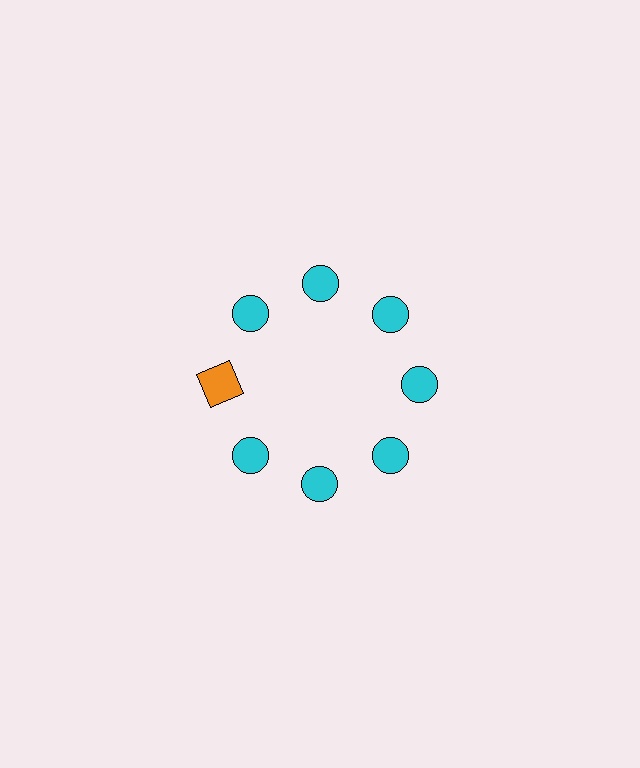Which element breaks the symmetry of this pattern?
The orange square at roughly the 9 o'clock position breaks the symmetry. All other shapes are cyan circles.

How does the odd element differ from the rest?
It differs in both color (orange instead of cyan) and shape (square instead of circle).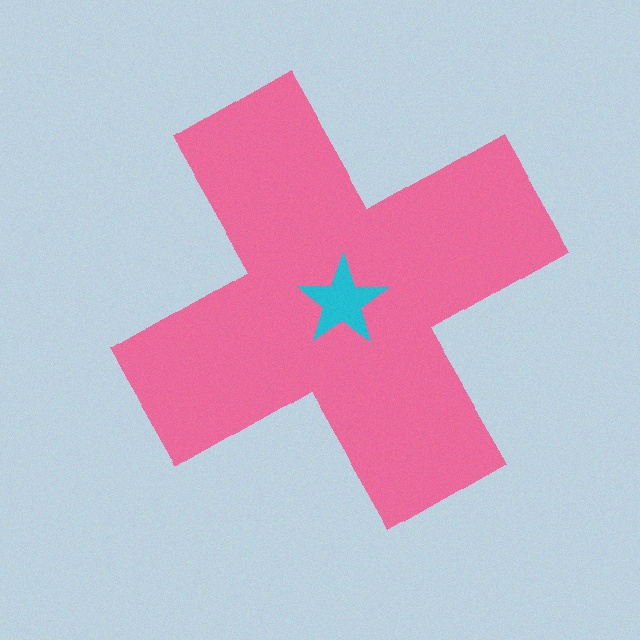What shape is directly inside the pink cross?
The cyan star.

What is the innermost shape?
The cyan star.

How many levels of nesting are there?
2.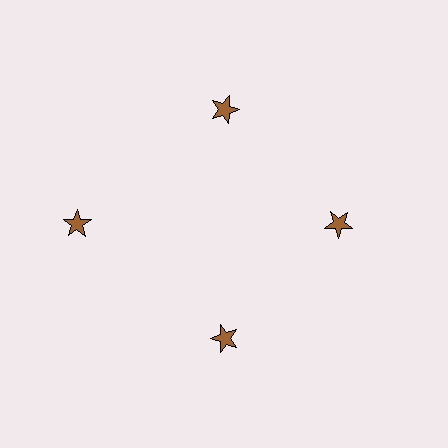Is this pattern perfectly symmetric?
No. The 4 brown stars are arranged in a ring, but one element near the 9 o'clock position is pushed outward from the center, breaking the 4-fold rotational symmetry.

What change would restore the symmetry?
The symmetry would be restored by moving it inward, back onto the ring so that all 4 stars sit at equal angles and equal distance from the center.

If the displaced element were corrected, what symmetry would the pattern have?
It would have 4-fold rotational symmetry — the pattern would map onto itself every 90 degrees.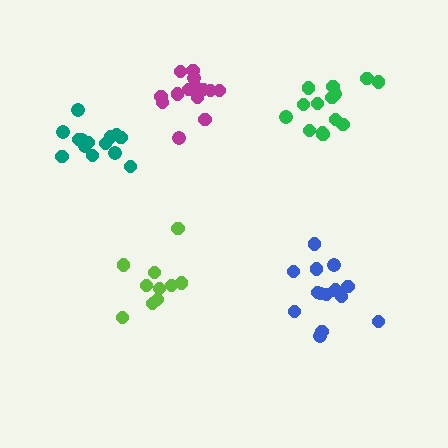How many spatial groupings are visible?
There are 5 spatial groupings.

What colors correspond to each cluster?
The clusters are colored: lime, teal, magenta, blue, green.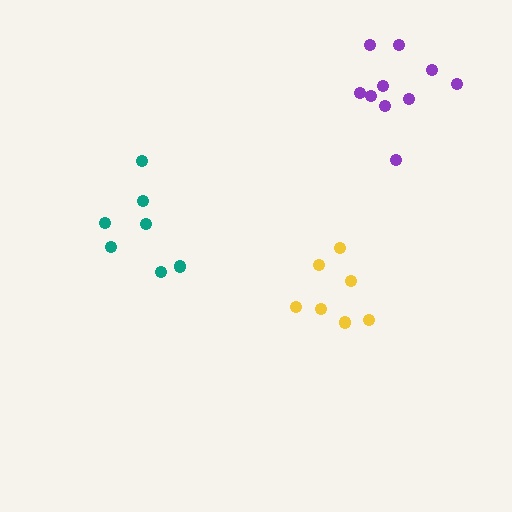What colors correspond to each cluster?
The clusters are colored: teal, purple, yellow.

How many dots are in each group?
Group 1: 7 dots, Group 2: 10 dots, Group 3: 7 dots (24 total).